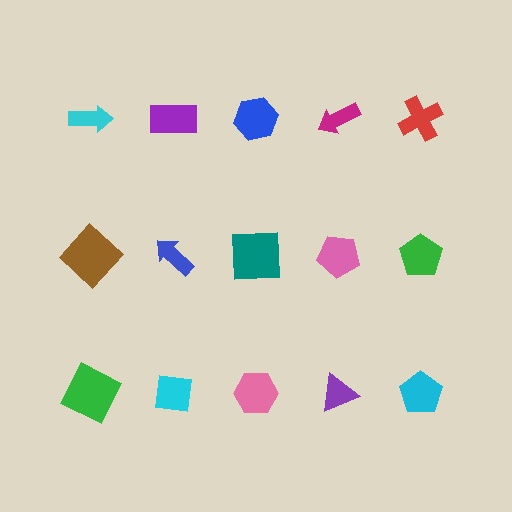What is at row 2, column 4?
A pink pentagon.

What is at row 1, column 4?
A magenta arrow.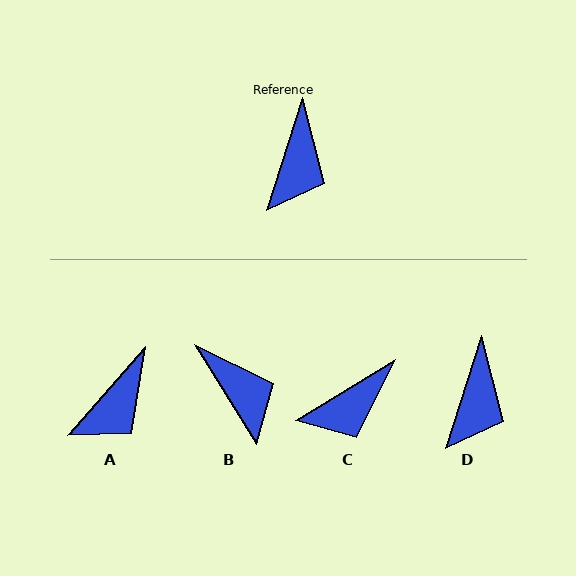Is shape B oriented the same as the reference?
No, it is off by about 50 degrees.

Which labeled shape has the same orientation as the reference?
D.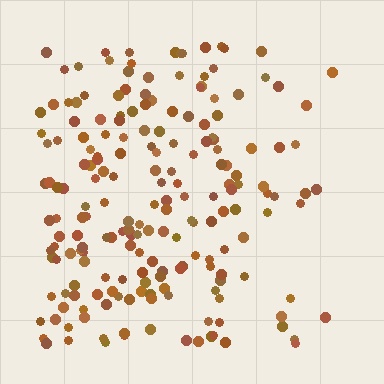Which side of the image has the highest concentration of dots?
The left.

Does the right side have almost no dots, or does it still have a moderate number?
Still a moderate number, just noticeably fewer than the left.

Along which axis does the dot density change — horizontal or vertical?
Horizontal.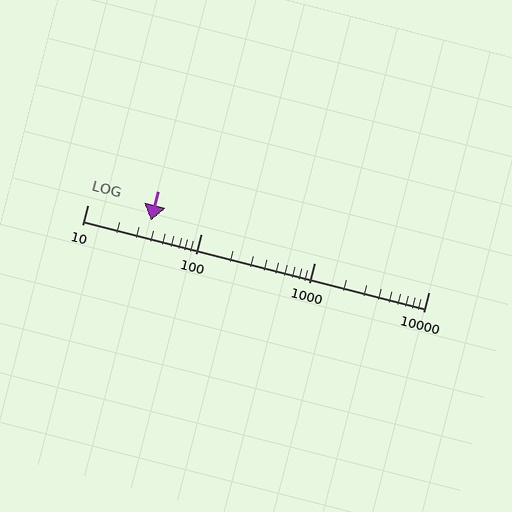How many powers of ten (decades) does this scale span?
The scale spans 3 decades, from 10 to 10000.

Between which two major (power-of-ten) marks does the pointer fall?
The pointer is between 10 and 100.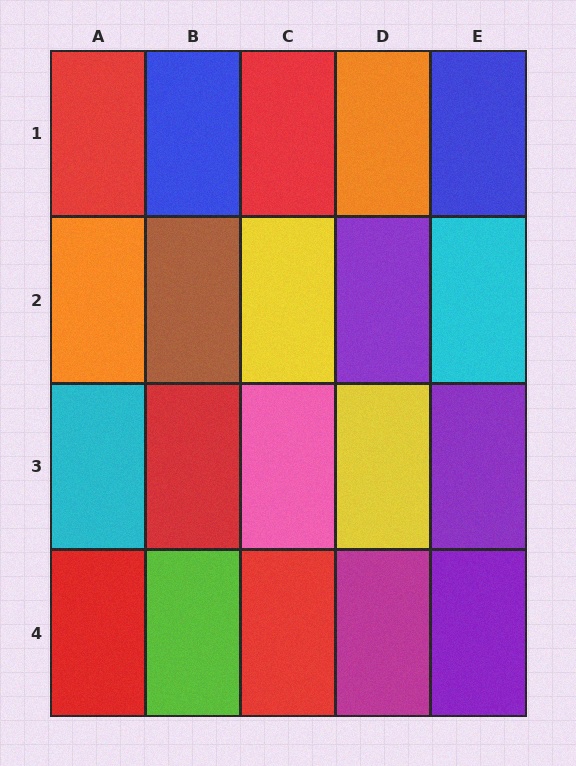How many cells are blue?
2 cells are blue.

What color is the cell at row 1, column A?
Red.